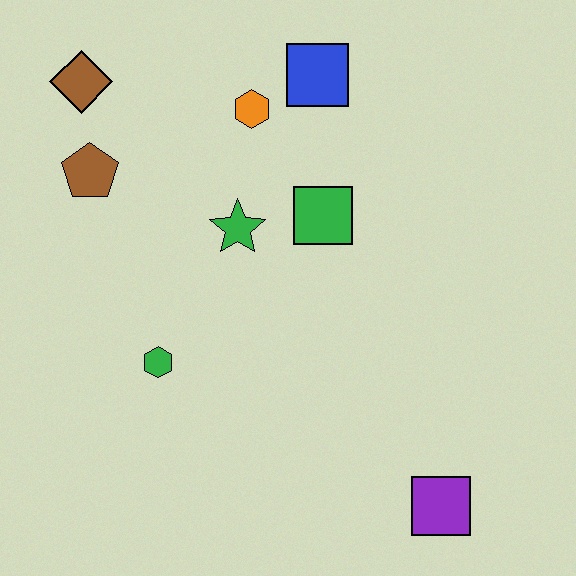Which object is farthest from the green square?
The purple square is farthest from the green square.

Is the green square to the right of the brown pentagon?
Yes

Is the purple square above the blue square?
No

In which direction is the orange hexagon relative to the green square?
The orange hexagon is above the green square.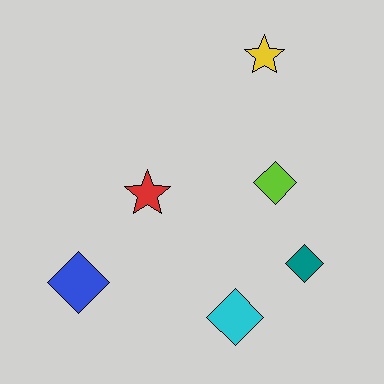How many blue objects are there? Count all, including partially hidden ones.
There is 1 blue object.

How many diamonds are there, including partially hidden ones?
There are 4 diamonds.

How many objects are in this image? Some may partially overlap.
There are 6 objects.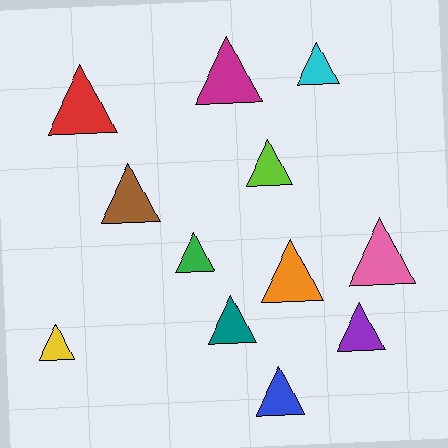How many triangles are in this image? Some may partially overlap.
There are 12 triangles.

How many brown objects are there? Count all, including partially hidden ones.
There is 1 brown object.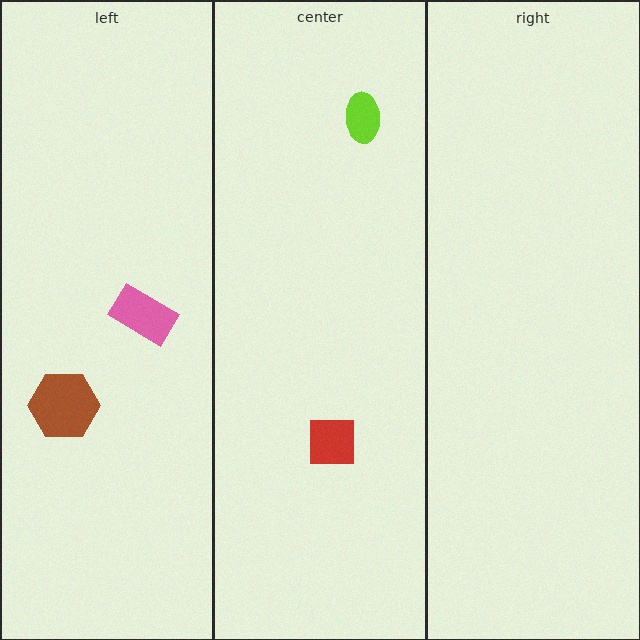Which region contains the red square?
The center region.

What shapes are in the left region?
The pink rectangle, the brown hexagon.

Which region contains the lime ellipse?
The center region.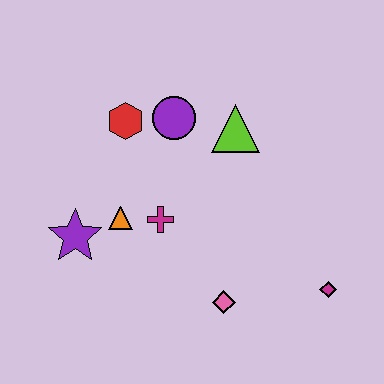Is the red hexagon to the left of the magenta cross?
Yes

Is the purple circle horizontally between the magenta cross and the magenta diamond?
Yes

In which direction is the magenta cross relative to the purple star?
The magenta cross is to the right of the purple star.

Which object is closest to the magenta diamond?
The pink diamond is closest to the magenta diamond.